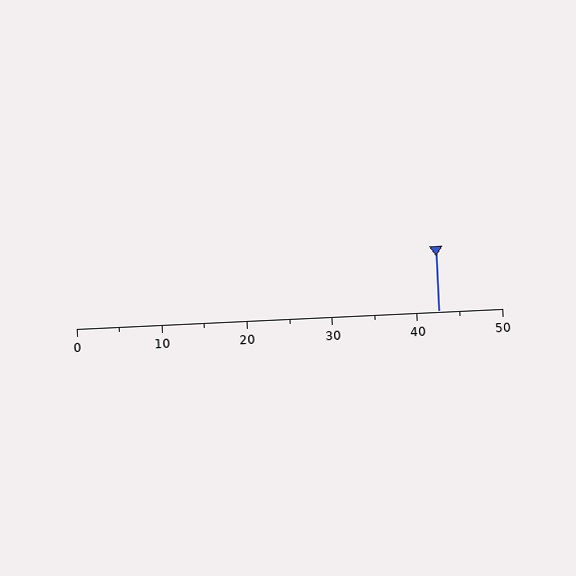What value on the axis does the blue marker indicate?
The marker indicates approximately 42.5.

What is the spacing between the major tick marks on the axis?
The major ticks are spaced 10 apart.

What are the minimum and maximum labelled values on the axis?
The axis runs from 0 to 50.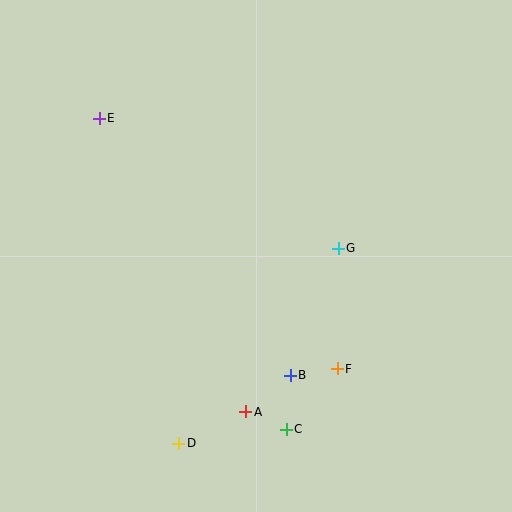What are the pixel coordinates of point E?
Point E is at (99, 118).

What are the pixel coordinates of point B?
Point B is at (290, 375).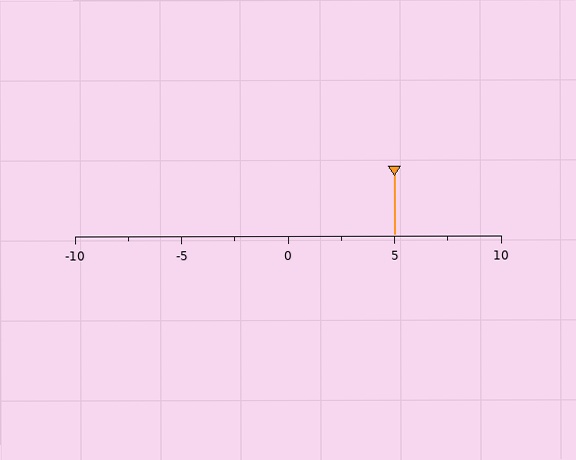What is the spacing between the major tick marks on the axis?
The major ticks are spaced 5 apart.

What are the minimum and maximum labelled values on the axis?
The axis runs from -10 to 10.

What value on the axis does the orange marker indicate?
The marker indicates approximately 5.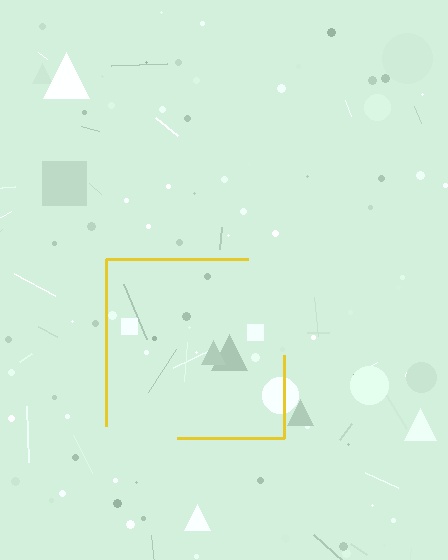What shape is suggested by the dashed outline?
The dashed outline suggests a square.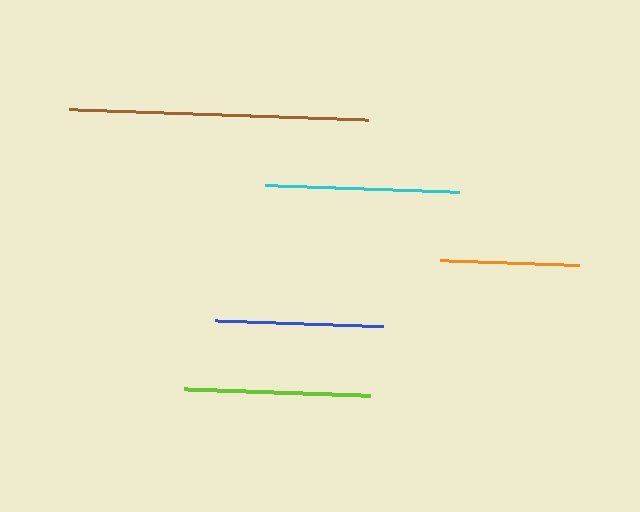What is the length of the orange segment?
The orange segment is approximately 139 pixels long.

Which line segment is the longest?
The brown line is the longest at approximately 299 pixels.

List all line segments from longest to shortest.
From longest to shortest: brown, cyan, lime, blue, orange.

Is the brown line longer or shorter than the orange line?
The brown line is longer than the orange line.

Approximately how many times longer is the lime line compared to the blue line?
The lime line is approximately 1.1 times the length of the blue line.